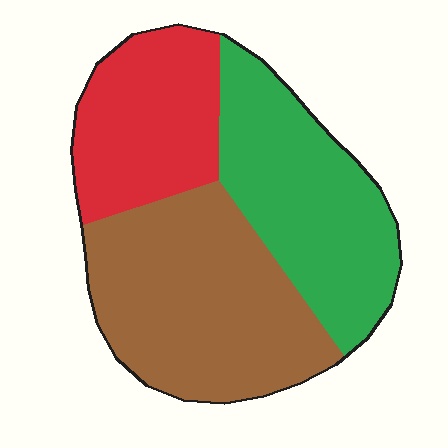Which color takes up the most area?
Brown, at roughly 40%.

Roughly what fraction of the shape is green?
Green covers 34% of the shape.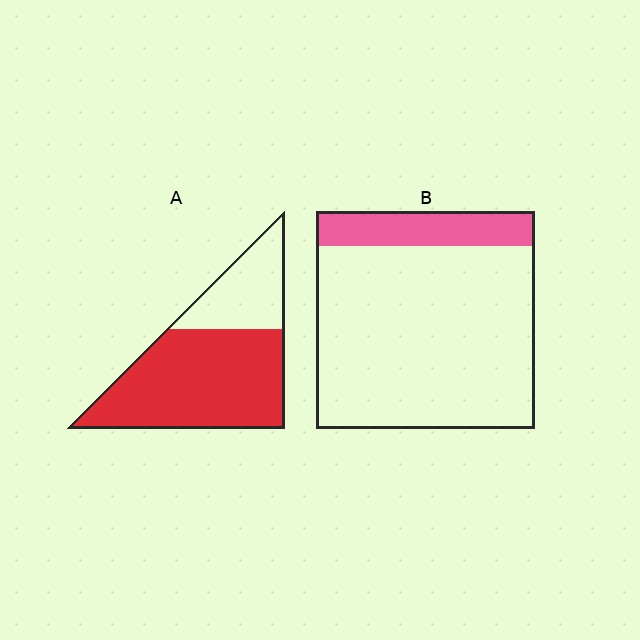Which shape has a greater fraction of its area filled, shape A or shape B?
Shape A.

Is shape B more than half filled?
No.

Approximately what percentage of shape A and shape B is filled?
A is approximately 70% and B is approximately 15%.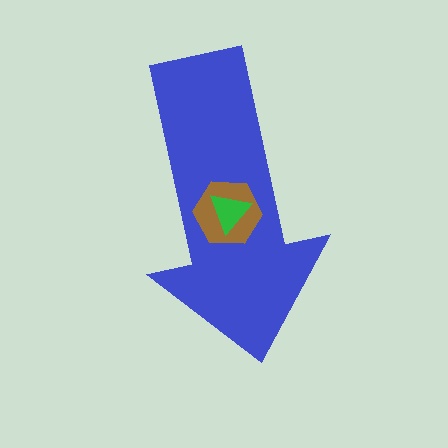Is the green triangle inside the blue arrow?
Yes.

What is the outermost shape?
The blue arrow.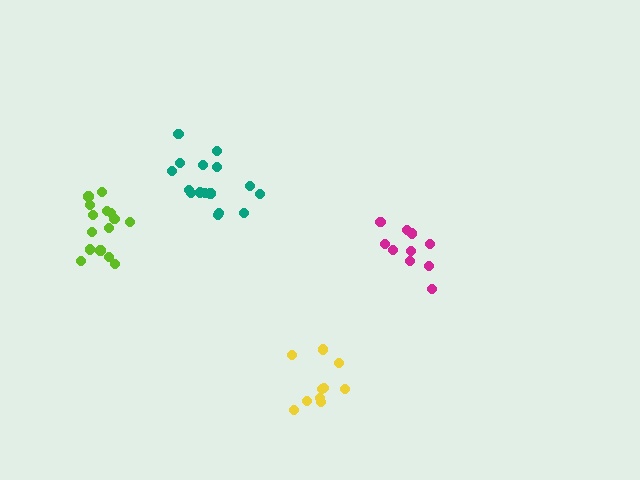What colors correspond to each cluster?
The clusters are colored: teal, yellow, magenta, lime.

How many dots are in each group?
Group 1: 16 dots, Group 2: 10 dots, Group 3: 10 dots, Group 4: 15 dots (51 total).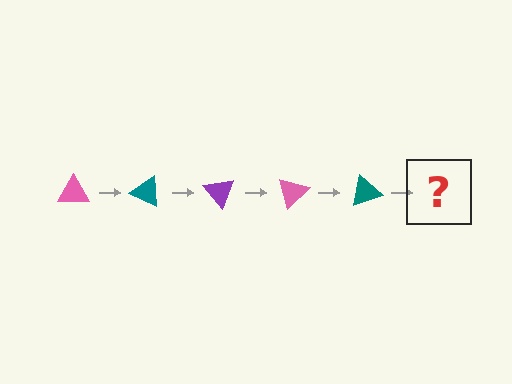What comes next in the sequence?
The next element should be a purple triangle, rotated 125 degrees from the start.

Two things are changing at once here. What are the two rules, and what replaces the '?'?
The two rules are that it rotates 25 degrees each step and the color cycles through pink, teal, and purple. The '?' should be a purple triangle, rotated 125 degrees from the start.